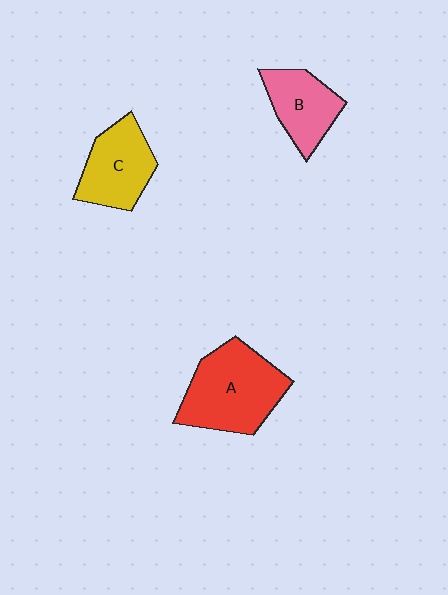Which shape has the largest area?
Shape A (red).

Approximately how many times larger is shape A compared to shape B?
Approximately 1.6 times.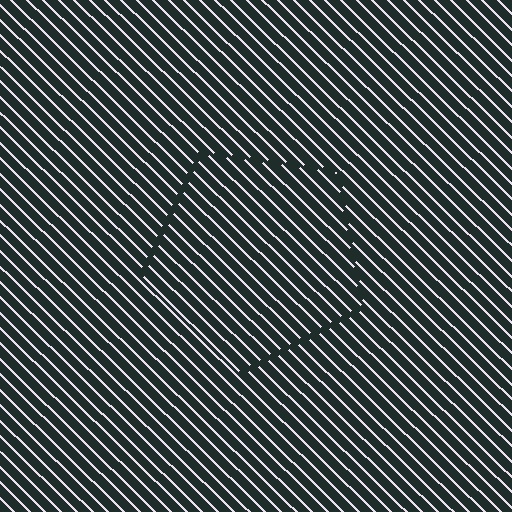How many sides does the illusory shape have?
5 sides — the line-ends trace a pentagon.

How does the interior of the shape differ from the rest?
The interior of the shape contains the same grating, shifted by half a period — the contour is defined by the phase discontinuity where line-ends from the inner and outer gratings abut.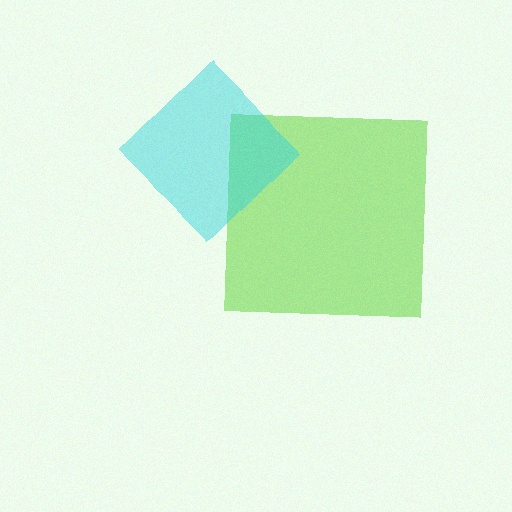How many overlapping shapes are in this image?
There are 2 overlapping shapes in the image.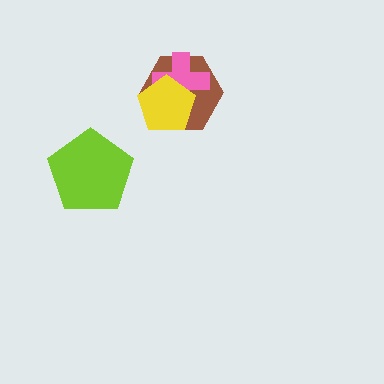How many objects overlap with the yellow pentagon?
2 objects overlap with the yellow pentagon.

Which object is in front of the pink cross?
The yellow pentagon is in front of the pink cross.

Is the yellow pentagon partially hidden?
No, no other shape covers it.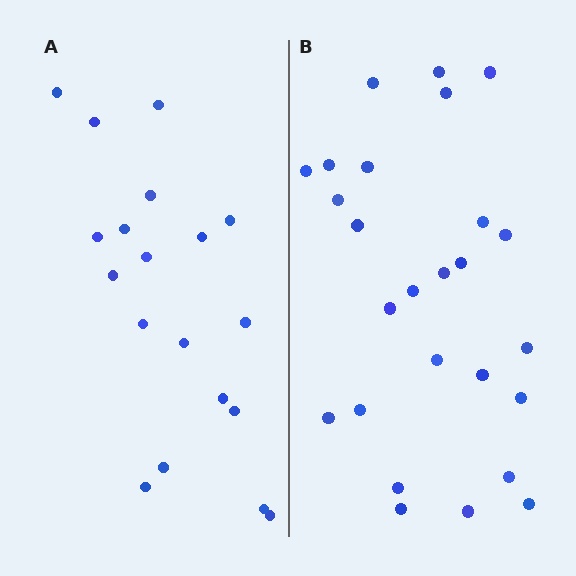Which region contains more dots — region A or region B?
Region B (the right region) has more dots.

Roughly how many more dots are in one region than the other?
Region B has roughly 8 or so more dots than region A.